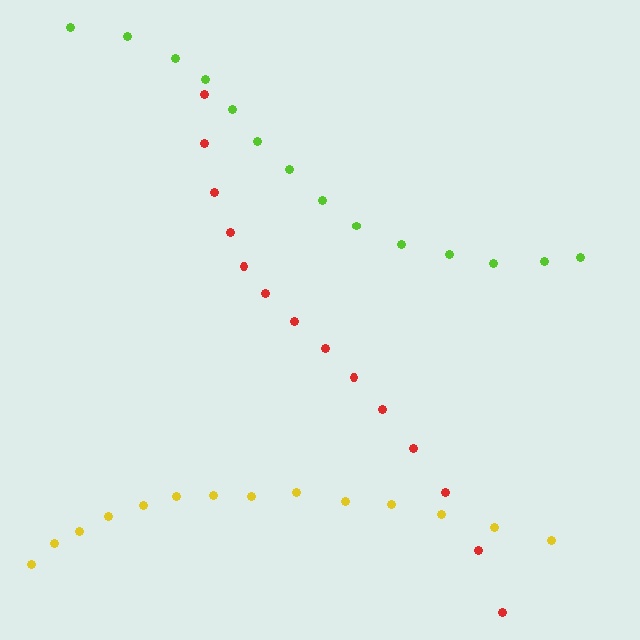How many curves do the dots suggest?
There are 3 distinct paths.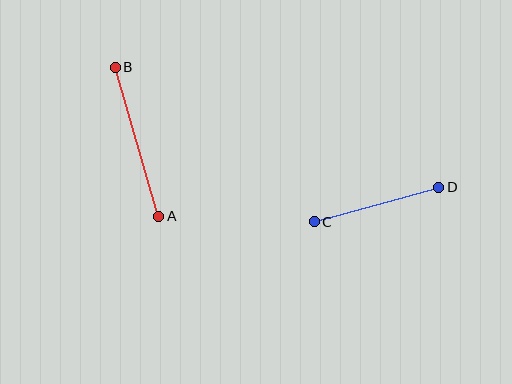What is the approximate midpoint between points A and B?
The midpoint is at approximately (137, 142) pixels.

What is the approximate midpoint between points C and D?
The midpoint is at approximately (376, 204) pixels.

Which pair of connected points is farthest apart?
Points A and B are farthest apart.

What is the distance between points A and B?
The distance is approximately 155 pixels.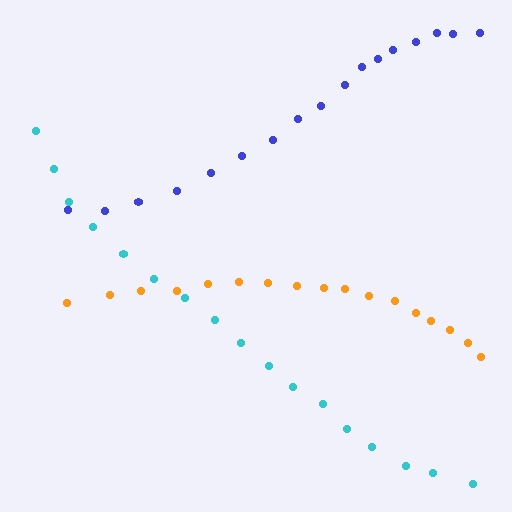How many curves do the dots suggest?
There are 3 distinct paths.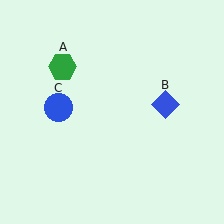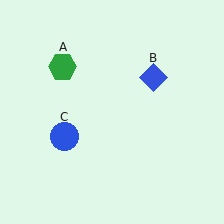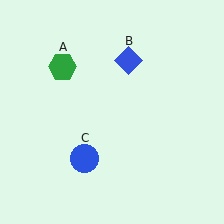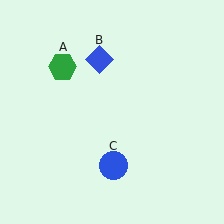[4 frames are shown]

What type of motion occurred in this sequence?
The blue diamond (object B), blue circle (object C) rotated counterclockwise around the center of the scene.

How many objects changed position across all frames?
2 objects changed position: blue diamond (object B), blue circle (object C).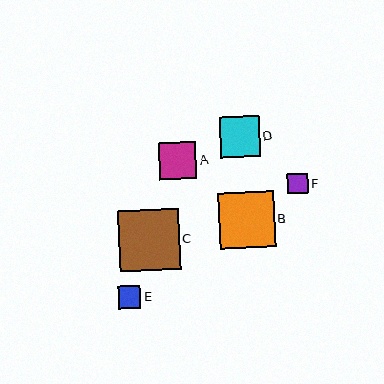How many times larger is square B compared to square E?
Square B is approximately 2.5 times the size of square E.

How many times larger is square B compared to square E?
Square B is approximately 2.5 times the size of square E.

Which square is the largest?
Square C is the largest with a size of approximately 60 pixels.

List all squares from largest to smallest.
From largest to smallest: C, B, D, A, E, F.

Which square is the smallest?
Square F is the smallest with a size of approximately 20 pixels.